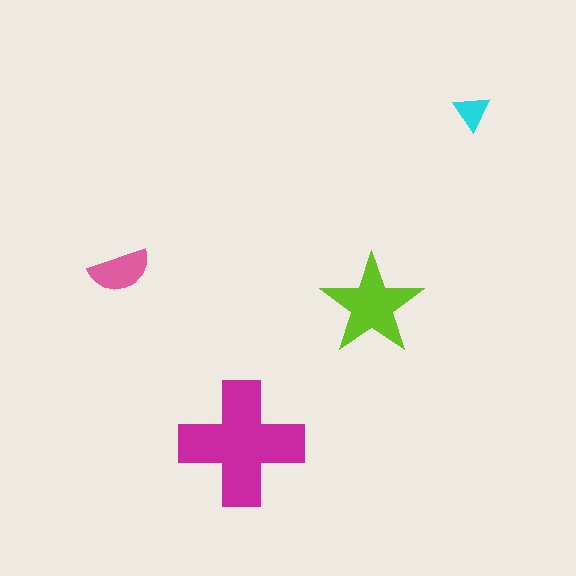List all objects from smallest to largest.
The cyan triangle, the pink semicircle, the lime star, the magenta cross.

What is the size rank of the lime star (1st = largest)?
2nd.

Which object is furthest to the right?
The cyan triangle is rightmost.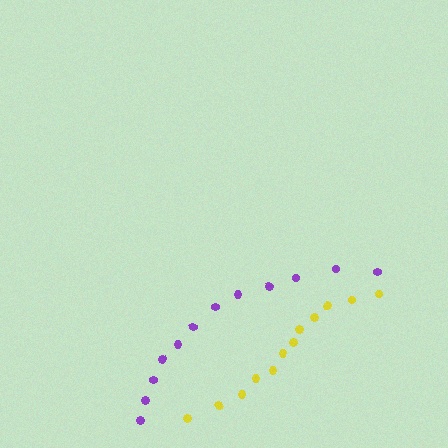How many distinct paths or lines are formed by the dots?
There are 2 distinct paths.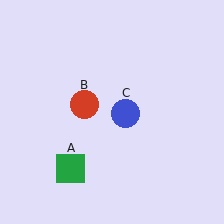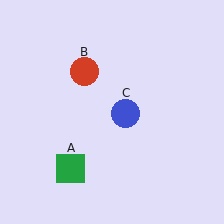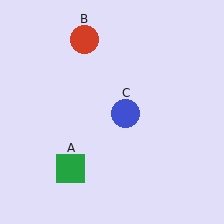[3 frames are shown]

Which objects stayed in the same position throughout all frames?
Green square (object A) and blue circle (object C) remained stationary.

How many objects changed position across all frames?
1 object changed position: red circle (object B).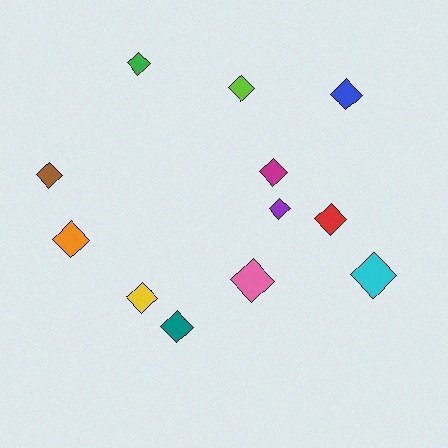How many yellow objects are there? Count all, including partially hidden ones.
There is 1 yellow object.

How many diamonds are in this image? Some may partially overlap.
There are 12 diamonds.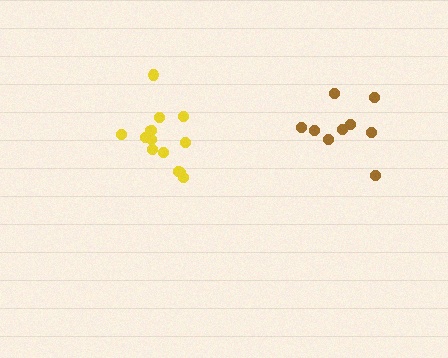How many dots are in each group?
Group 1: 14 dots, Group 2: 9 dots (23 total).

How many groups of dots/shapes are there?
There are 2 groups.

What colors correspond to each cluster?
The clusters are colored: yellow, brown.